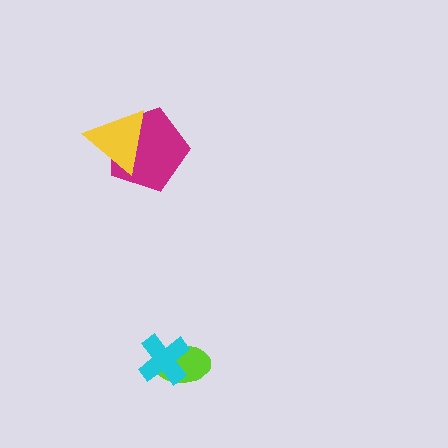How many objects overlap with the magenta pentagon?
1 object overlaps with the magenta pentagon.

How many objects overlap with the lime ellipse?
1 object overlaps with the lime ellipse.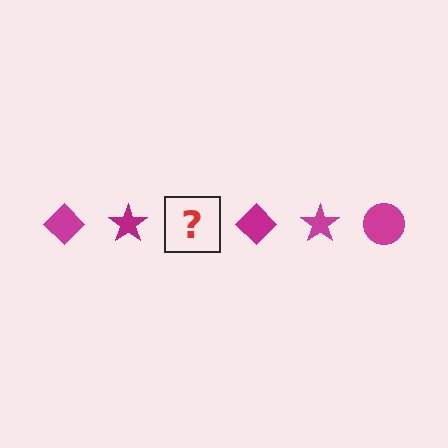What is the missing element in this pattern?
The missing element is a magenta circle.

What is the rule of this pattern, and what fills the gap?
The rule is that the pattern cycles through diamond, star, circle shapes in magenta. The gap should be filled with a magenta circle.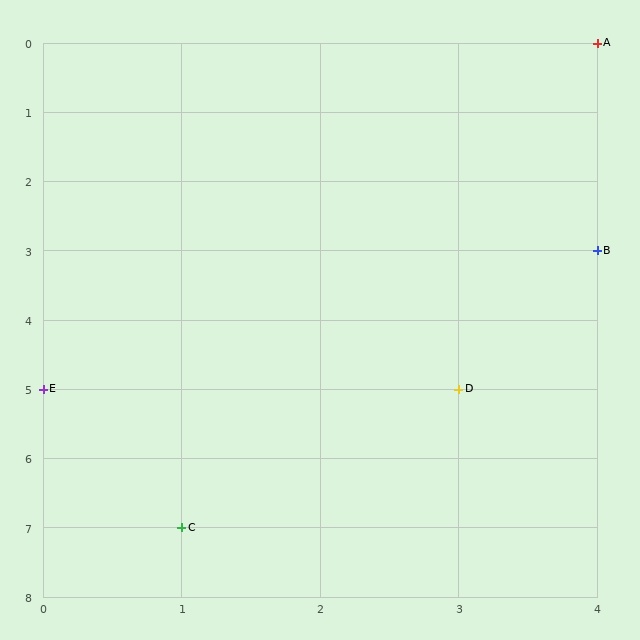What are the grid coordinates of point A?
Point A is at grid coordinates (4, 0).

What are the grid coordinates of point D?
Point D is at grid coordinates (3, 5).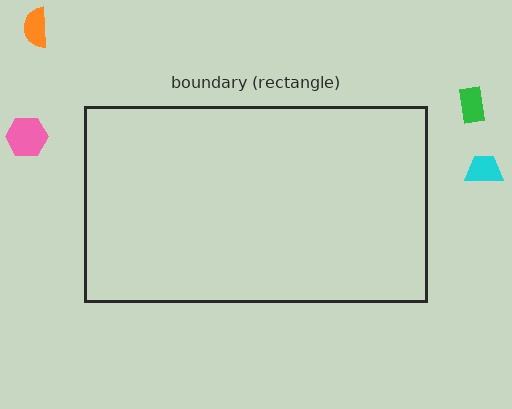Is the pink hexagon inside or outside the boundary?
Outside.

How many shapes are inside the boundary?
0 inside, 4 outside.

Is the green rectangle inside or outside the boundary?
Outside.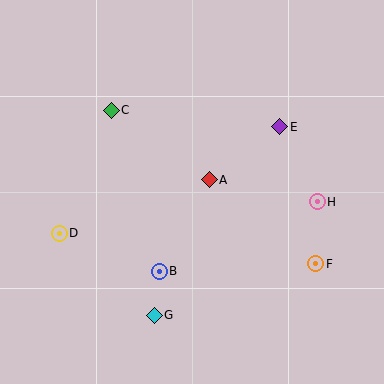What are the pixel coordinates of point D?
Point D is at (59, 233).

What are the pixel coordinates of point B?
Point B is at (159, 271).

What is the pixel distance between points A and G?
The distance between A and G is 146 pixels.